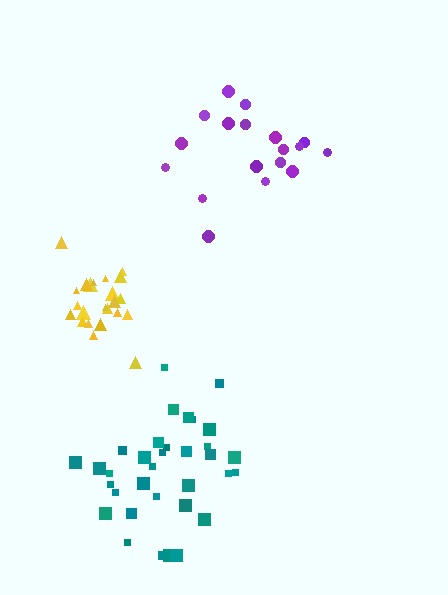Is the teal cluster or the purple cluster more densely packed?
Teal.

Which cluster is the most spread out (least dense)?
Purple.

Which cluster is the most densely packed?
Yellow.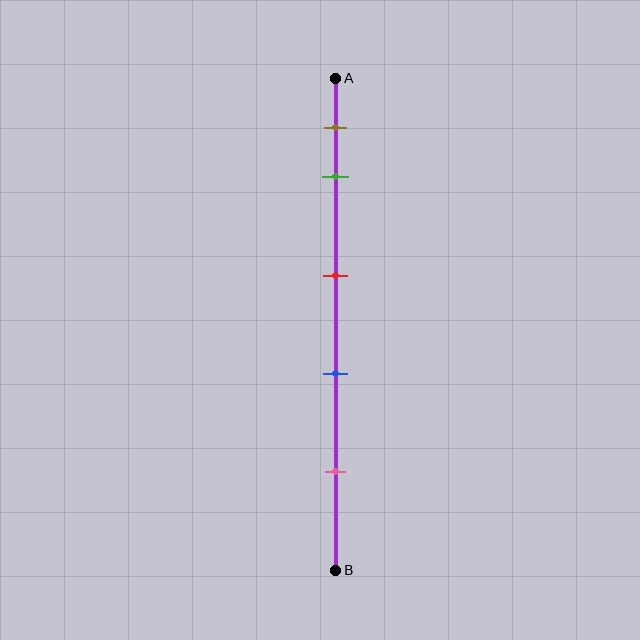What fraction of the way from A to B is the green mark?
The green mark is approximately 20% (0.2) of the way from A to B.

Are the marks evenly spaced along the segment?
No, the marks are not evenly spaced.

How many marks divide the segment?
There are 5 marks dividing the segment.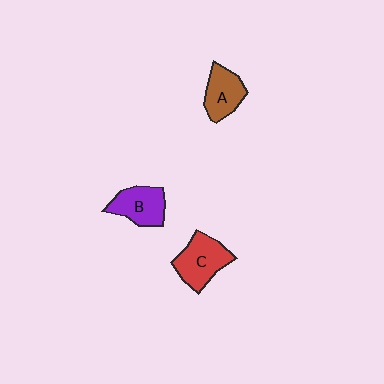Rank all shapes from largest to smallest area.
From largest to smallest: C (red), B (purple), A (brown).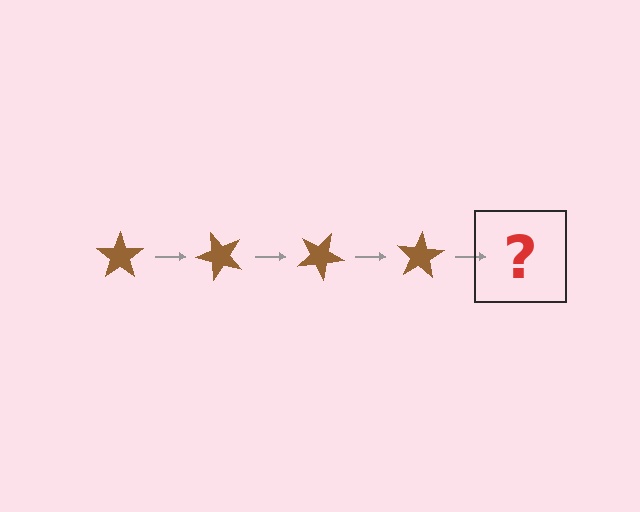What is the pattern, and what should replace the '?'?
The pattern is that the star rotates 50 degrees each step. The '?' should be a brown star rotated 200 degrees.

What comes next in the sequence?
The next element should be a brown star rotated 200 degrees.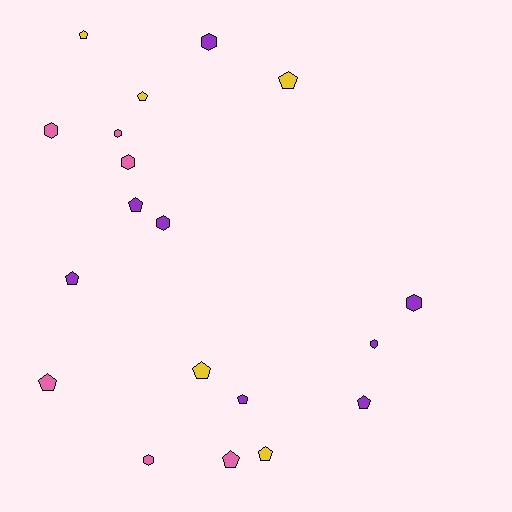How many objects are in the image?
There are 19 objects.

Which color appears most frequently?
Purple, with 8 objects.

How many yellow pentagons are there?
There are 5 yellow pentagons.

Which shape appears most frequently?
Pentagon, with 11 objects.